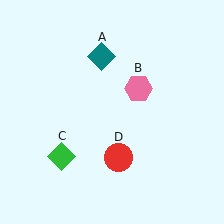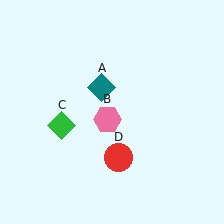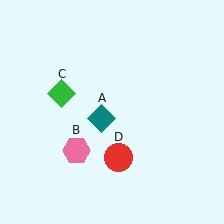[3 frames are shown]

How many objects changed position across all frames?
3 objects changed position: teal diamond (object A), pink hexagon (object B), green diamond (object C).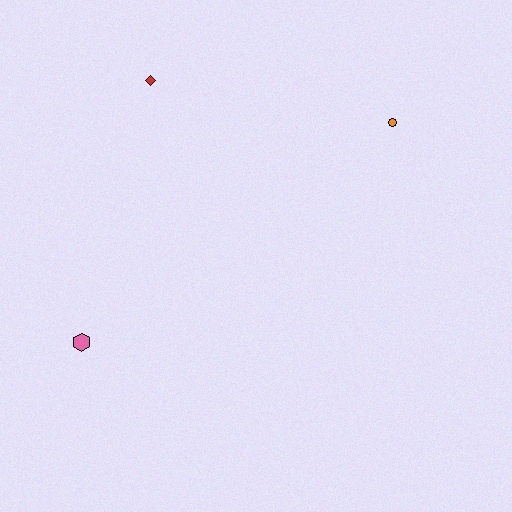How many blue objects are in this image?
There are no blue objects.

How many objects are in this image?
There are 3 objects.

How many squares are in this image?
There are no squares.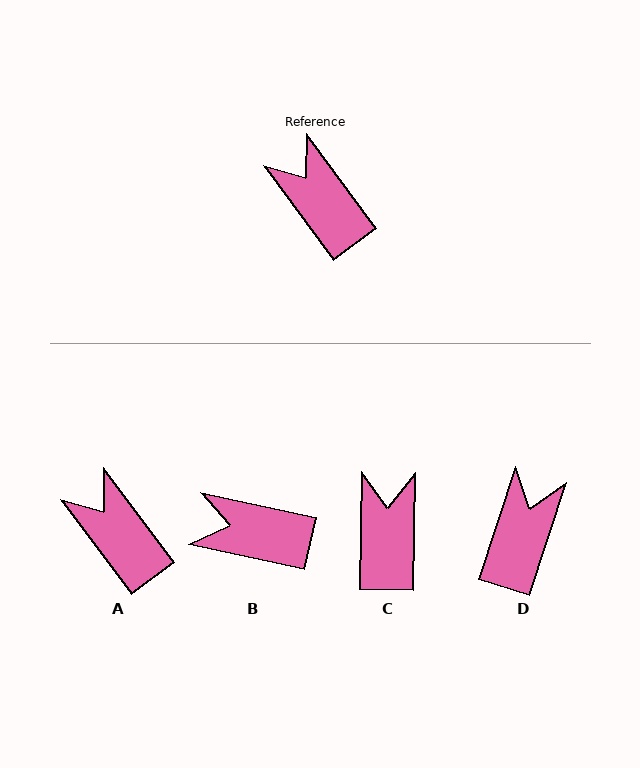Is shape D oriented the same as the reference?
No, it is off by about 54 degrees.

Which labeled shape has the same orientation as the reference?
A.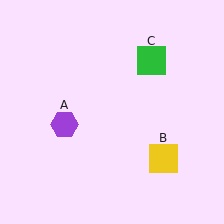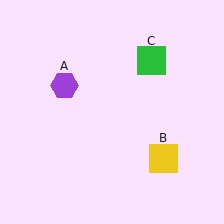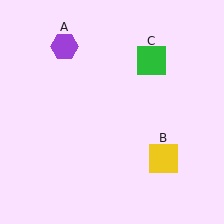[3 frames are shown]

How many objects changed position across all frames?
1 object changed position: purple hexagon (object A).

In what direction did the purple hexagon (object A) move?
The purple hexagon (object A) moved up.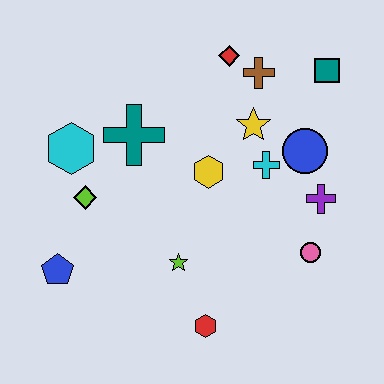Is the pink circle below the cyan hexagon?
Yes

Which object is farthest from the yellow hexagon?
The blue pentagon is farthest from the yellow hexagon.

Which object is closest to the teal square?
The brown cross is closest to the teal square.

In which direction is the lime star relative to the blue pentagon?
The lime star is to the right of the blue pentagon.